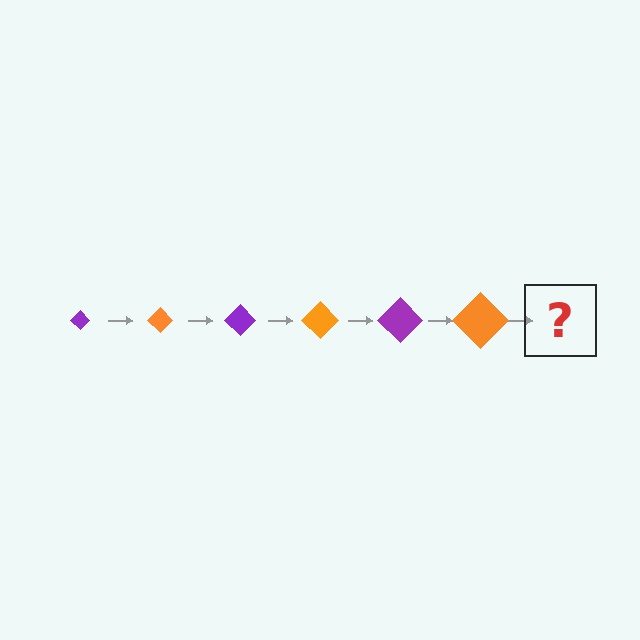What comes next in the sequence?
The next element should be a purple diamond, larger than the previous one.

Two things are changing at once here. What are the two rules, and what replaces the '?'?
The two rules are that the diamond grows larger each step and the color cycles through purple and orange. The '?' should be a purple diamond, larger than the previous one.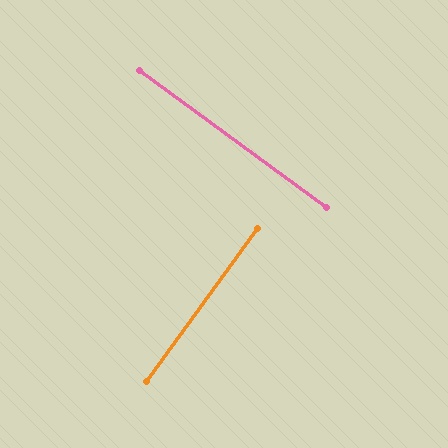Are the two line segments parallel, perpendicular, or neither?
Perpendicular — they meet at approximately 90°.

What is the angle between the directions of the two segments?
Approximately 90 degrees.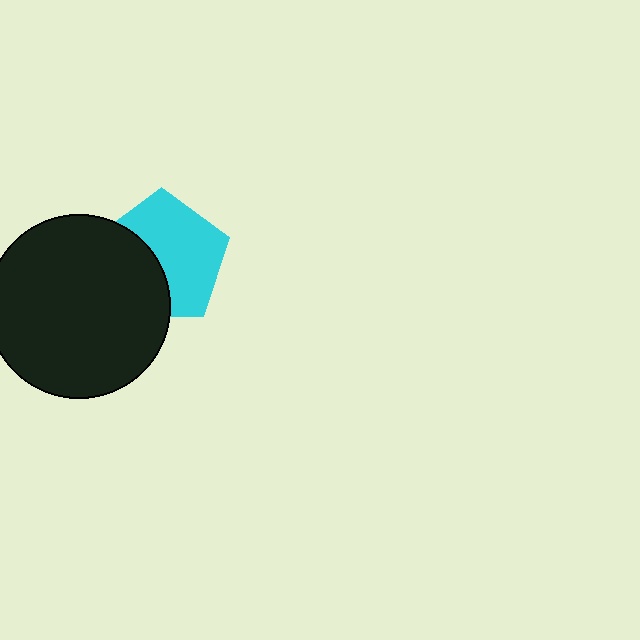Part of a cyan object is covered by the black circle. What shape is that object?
It is a pentagon.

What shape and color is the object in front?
The object in front is a black circle.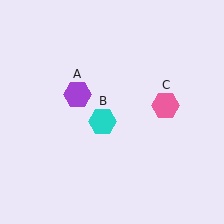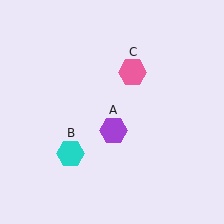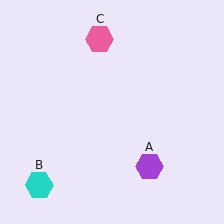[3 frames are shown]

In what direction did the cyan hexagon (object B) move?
The cyan hexagon (object B) moved down and to the left.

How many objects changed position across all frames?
3 objects changed position: purple hexagon (object A), cyan hexagon (object B), pink hexagon (object C).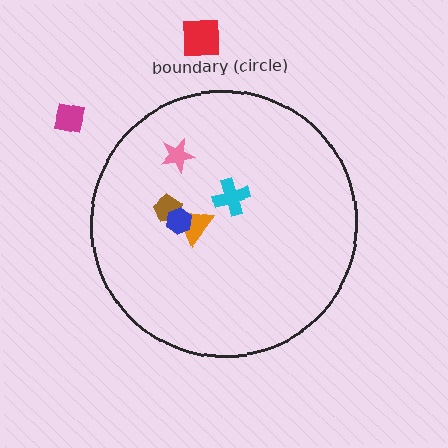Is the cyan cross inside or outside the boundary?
Inside.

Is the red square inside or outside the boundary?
Outside.